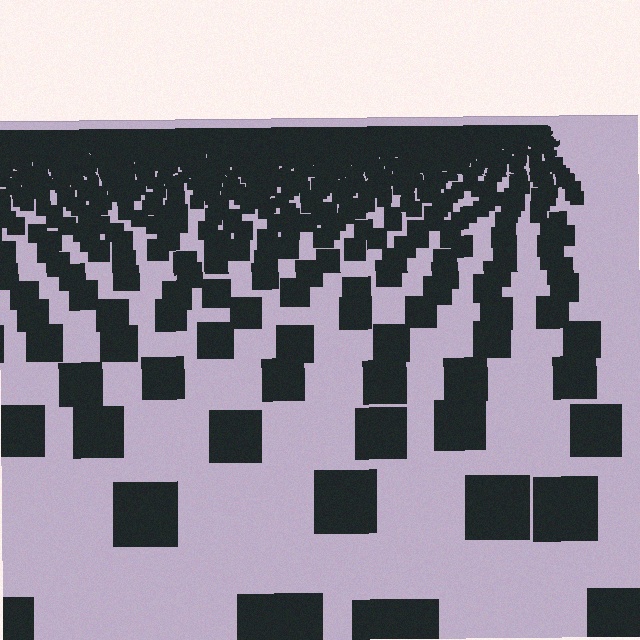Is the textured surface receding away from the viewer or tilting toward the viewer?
The surface is receding away from the viewer. Texture elements get smaller and denser toward the top.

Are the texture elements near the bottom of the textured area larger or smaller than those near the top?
Larger. Near the bottom, elements are closer to the viewer and appear at a bigger on-screen size.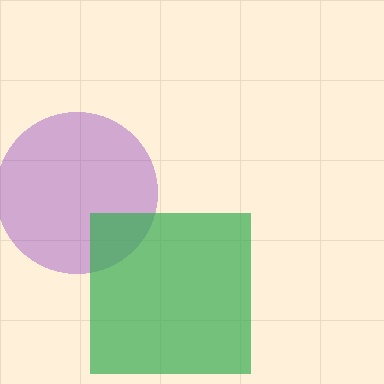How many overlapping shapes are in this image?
There are 2 overlapping shapes in the image.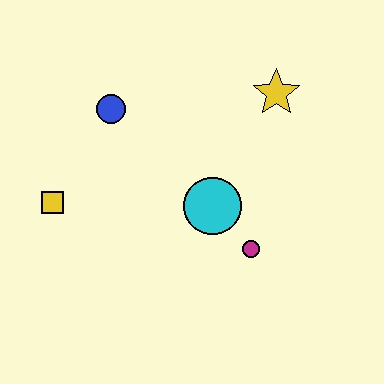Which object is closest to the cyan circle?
The magenta circle is closest to the cyan circle.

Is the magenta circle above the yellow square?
No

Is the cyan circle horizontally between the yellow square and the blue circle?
No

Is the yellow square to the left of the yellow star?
Yes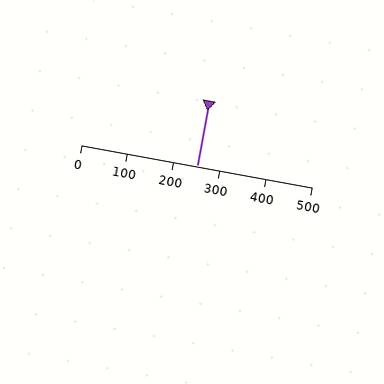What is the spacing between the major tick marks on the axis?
The major ticks are spaced 100 apart.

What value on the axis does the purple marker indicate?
The marker indicates approximately 250.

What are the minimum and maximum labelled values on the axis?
The axis runs from 0 to 500.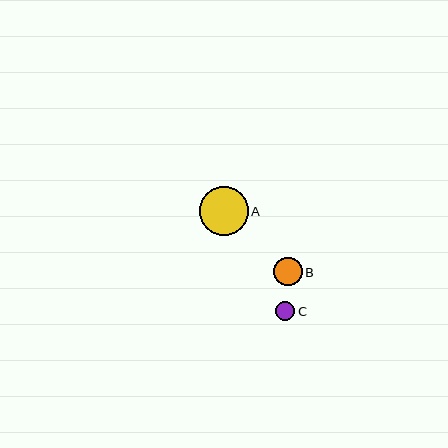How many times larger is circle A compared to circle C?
Circle A is approximately 2.6 times the size of circle C.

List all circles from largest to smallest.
From largest to smallest: A, B, C.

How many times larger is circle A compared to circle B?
Circle A is approximately 1.7 times the size of circle B.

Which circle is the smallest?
Circle C is the smallest with a size of approximately 19 pixels.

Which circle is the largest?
Circle A is the largest with a size of approximately 49 pixels.